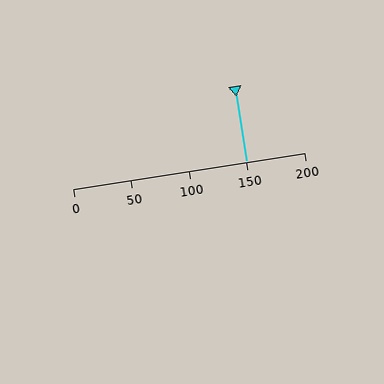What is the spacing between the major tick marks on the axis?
The major ticks are spaced 50 apart.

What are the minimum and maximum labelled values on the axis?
The axis runs from 0 to 200.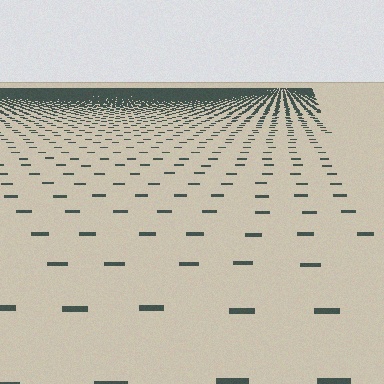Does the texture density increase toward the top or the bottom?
Density increases toward the top.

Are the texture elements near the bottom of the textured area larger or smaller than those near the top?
Larger. Near the bottom, elements are closer to the viewer and appear at a bigger on-screen size.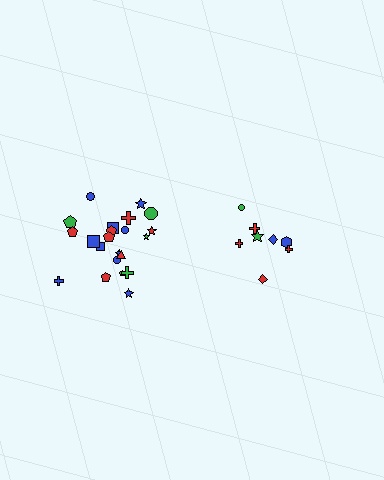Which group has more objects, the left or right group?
The left group.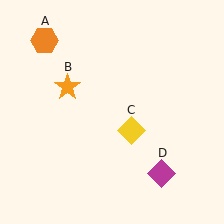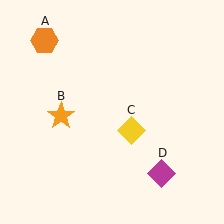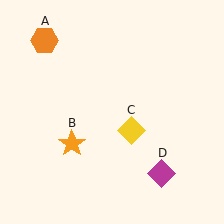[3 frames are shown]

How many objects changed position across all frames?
1 object changed position: orange star (object B).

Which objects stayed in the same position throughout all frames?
Orange hexagon (object A) and yellow diamond (object C) and magenta diamond (object D) remained stationary.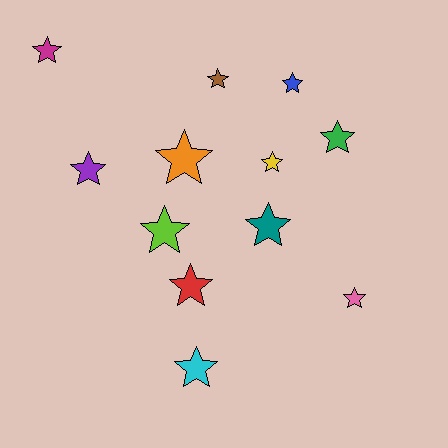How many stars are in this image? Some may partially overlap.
There are 12 stars.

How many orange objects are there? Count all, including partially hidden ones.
There is 1 orange object.